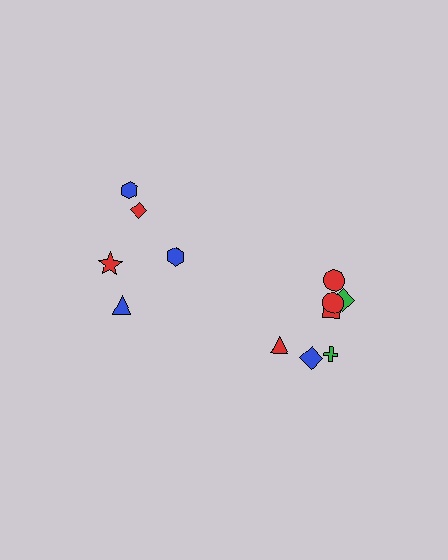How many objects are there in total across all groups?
There are 12 objects.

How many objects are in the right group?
There are 7 objects.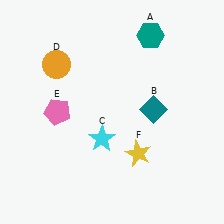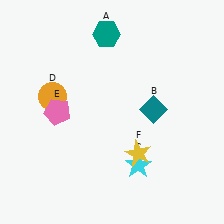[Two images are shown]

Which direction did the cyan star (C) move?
The cyan star (C) moved right.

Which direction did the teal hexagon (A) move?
The teal hexagon (A) moved left.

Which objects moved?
The objects that moved are: the teal hexagon (A), the cyan star (C), the orange circle (D).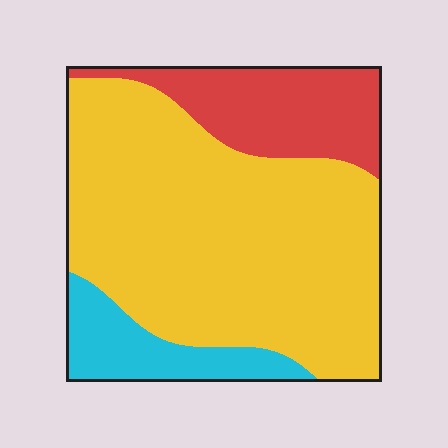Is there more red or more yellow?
Yellow.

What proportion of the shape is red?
Red covers roughly 20% of the shape.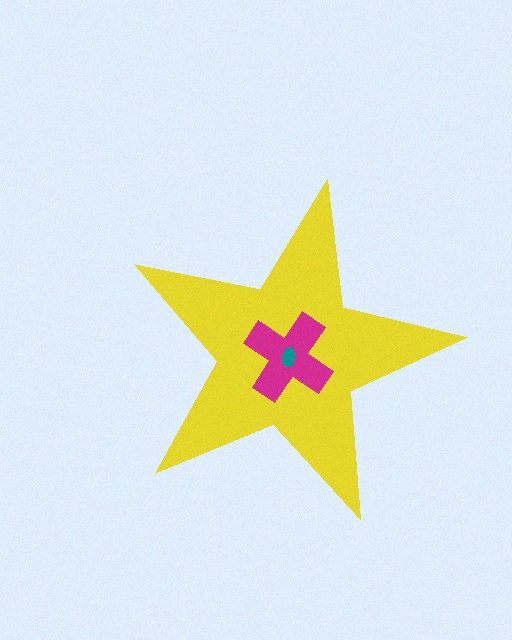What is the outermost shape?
The yellow star.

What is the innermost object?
The teal ellipse.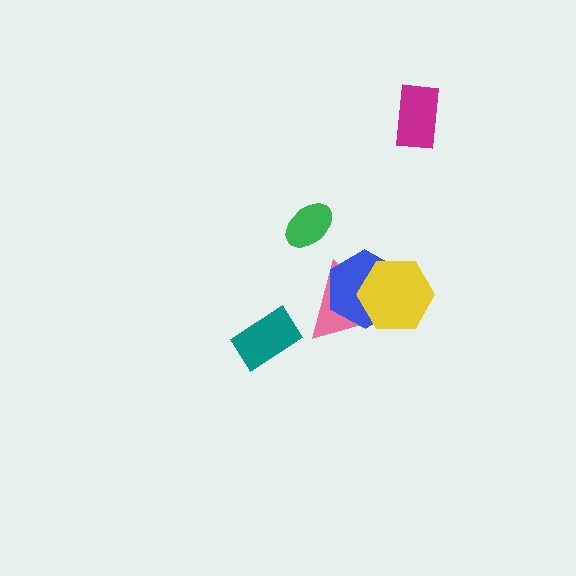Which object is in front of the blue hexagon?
The yellow hexagon is in front of the blue hexagon.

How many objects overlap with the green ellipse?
0 objects overlap with the green ellipse.